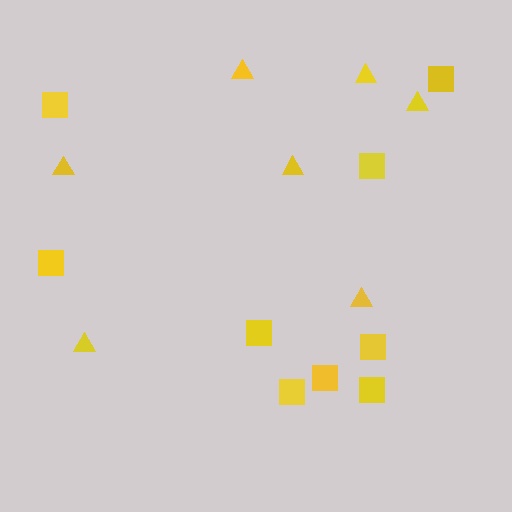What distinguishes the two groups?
There are 2 groups: one group of triangles (7) and one group of squares (9).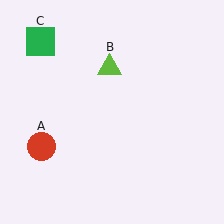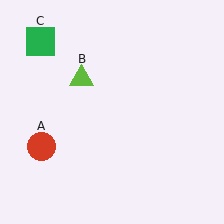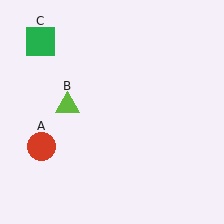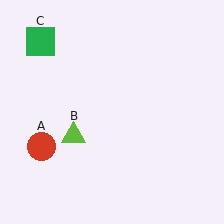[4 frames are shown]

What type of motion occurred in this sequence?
The lime triangle (object B) rotated counterclockwise around the center of the scene.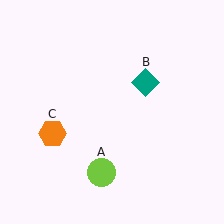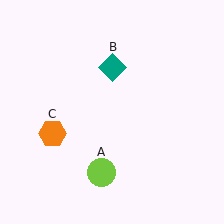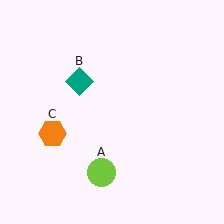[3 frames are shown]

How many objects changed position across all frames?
1 object changed position: teal diamond (object B).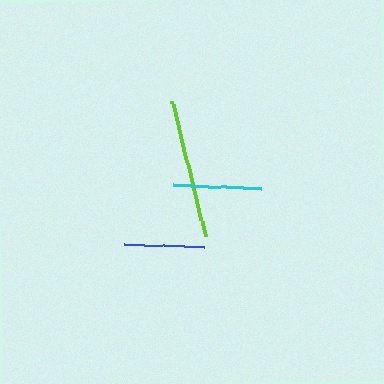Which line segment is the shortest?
The blue line is the shortest at approximately 80 pixels.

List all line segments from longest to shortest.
From longest to shortest: lime, cyan, blue.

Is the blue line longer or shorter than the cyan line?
The cyan line is longer than the blue line.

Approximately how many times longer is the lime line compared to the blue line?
The lime line is approximately 1.7 times the length of the blue line.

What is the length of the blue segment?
The blue segment is approximately 80 pixels long.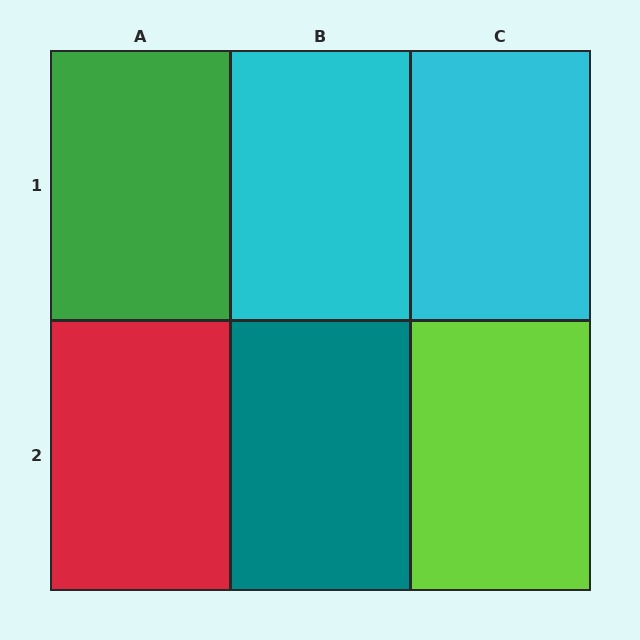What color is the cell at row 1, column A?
Green.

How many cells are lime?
1 cell is lime.